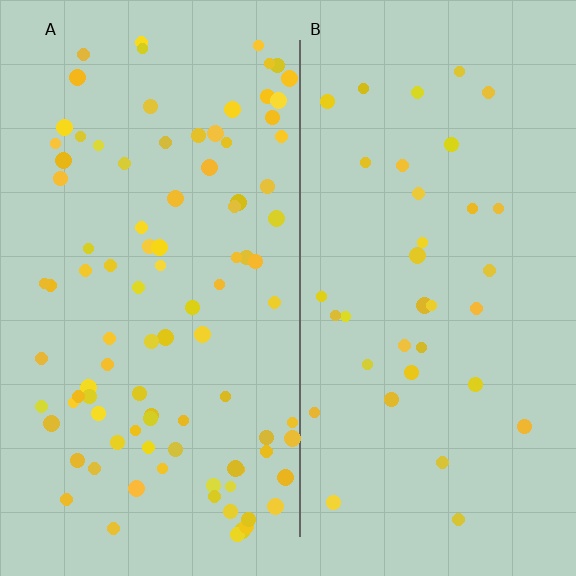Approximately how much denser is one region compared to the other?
Approximately 2.7× — region A over region B.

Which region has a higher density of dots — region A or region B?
A (the left).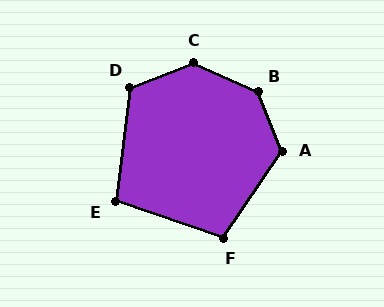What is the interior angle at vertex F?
Approximately 105 degrees (obtuse).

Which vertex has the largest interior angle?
B, at approximately 136 degrees.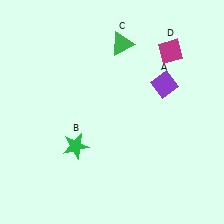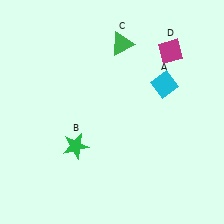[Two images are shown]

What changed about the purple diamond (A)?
In Image 1, A is purple. In Image 2, it changed to cyan.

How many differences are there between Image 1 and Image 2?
There is 1 difference between the two images.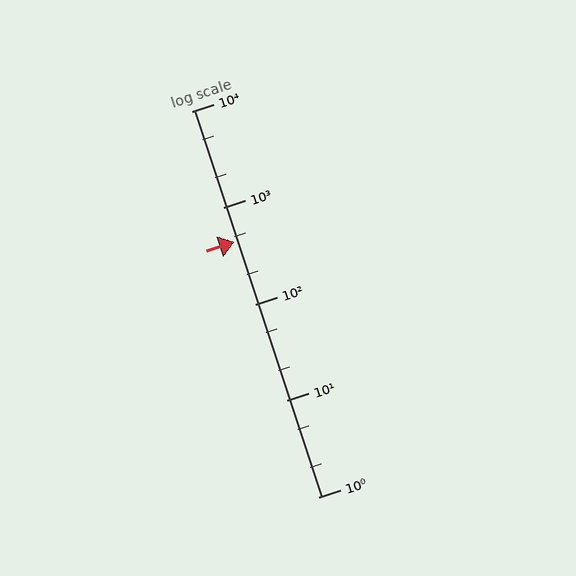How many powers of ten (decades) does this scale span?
The scale spans 4 decades, from 1 to 10000.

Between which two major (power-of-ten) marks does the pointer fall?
The pointer is between 100 and 1000.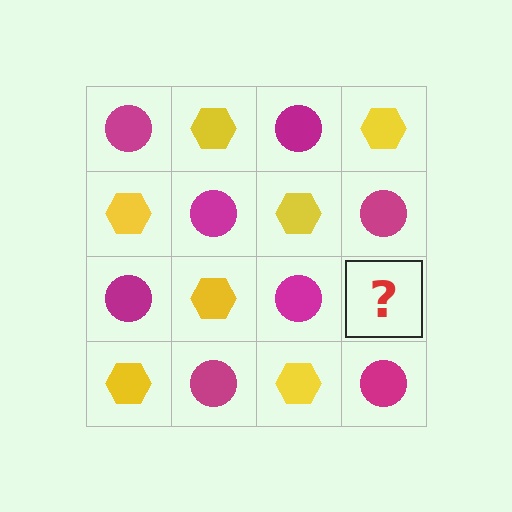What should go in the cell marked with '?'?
The missing cell should contain a yellow hexagon.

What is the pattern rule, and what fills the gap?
The rule is that it alternates magenta circle and yellow hexagon in a checkerboard pattern. The gap should be filled with a yellow hexagon.